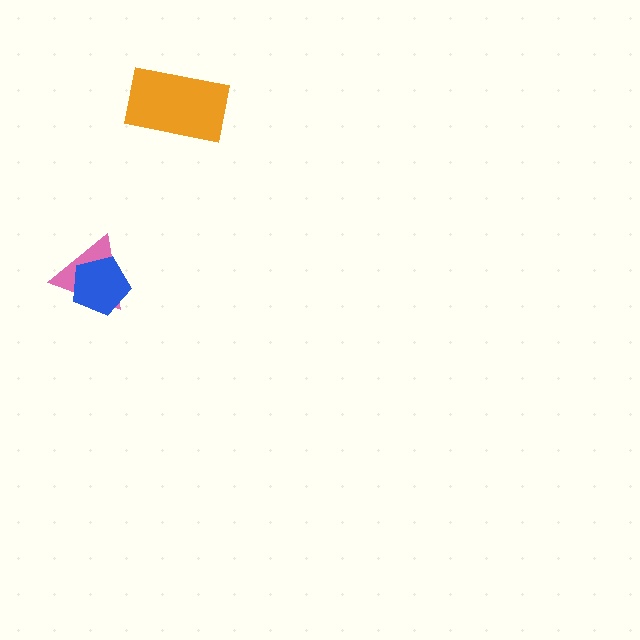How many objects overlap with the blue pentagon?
1 object overlaps with the blue pentagon.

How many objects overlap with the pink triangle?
1 object overlaps with the pink triangle.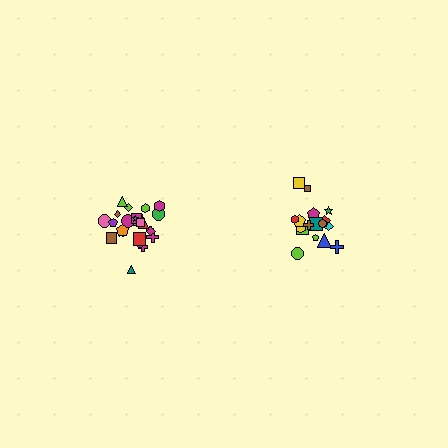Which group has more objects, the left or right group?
The left group.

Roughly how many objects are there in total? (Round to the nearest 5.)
Roughly 45 objects in total.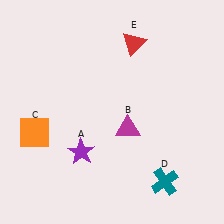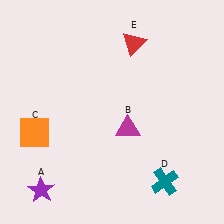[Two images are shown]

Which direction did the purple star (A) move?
The purple star (A) moved left.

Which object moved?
The purple star (A) moved left.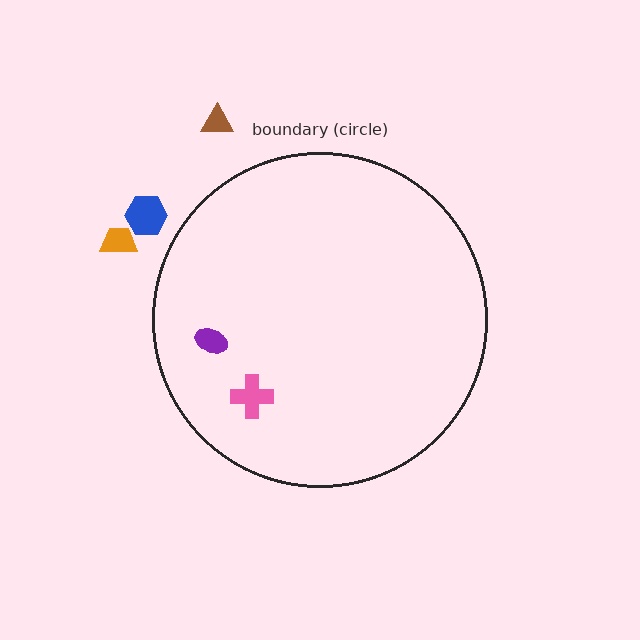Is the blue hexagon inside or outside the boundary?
Outside.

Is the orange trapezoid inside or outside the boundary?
Outside.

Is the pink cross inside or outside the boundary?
Inside.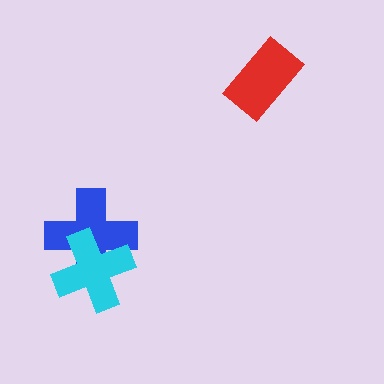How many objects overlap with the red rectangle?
0 objects overlap with the red rectangle.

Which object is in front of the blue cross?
The cyan cross is in front of the blue cross.